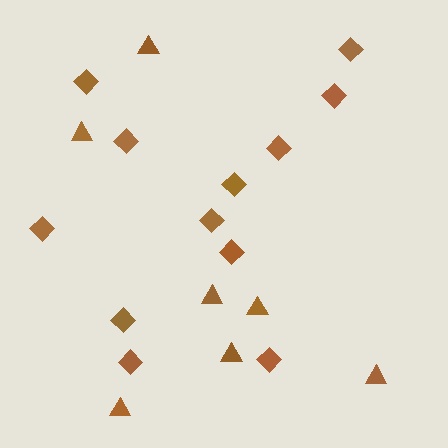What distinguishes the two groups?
There are 2 groups: one group of triangles (7) and one group of diamonds (12).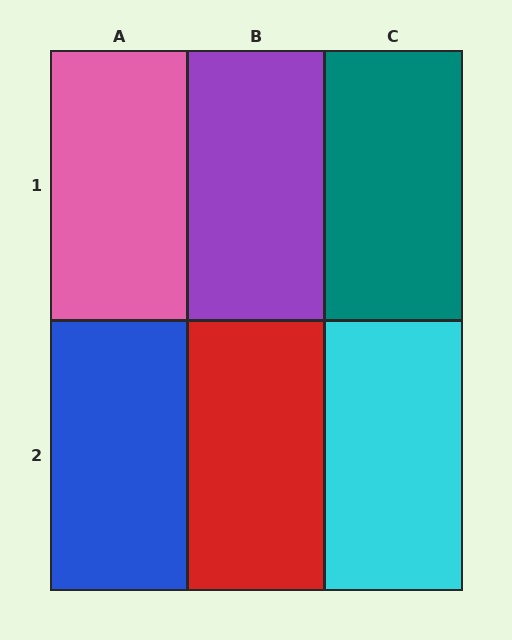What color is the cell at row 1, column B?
Purple.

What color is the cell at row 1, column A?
Pink.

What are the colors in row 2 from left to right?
Blue, red, cyan.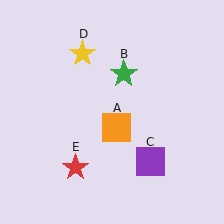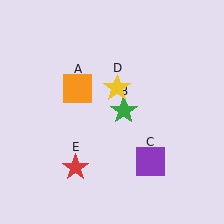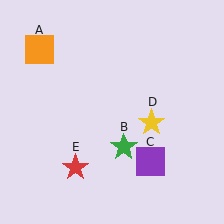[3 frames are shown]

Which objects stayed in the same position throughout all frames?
Purple square (object C) and red star (object E) remained stationary.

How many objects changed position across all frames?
3 objects changed position: orange square (object A), green star (object B), yellow star (object D).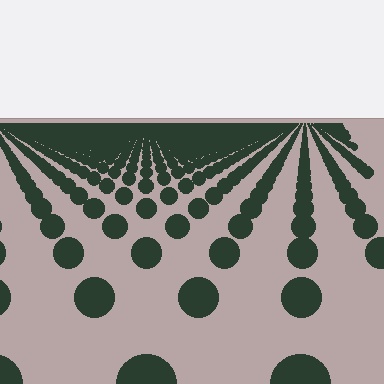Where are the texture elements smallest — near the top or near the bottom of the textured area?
Near the top.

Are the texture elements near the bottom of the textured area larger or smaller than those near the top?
Larger. Near the bottom, elements are closer to the viewer and appear at a bigger on-screen size.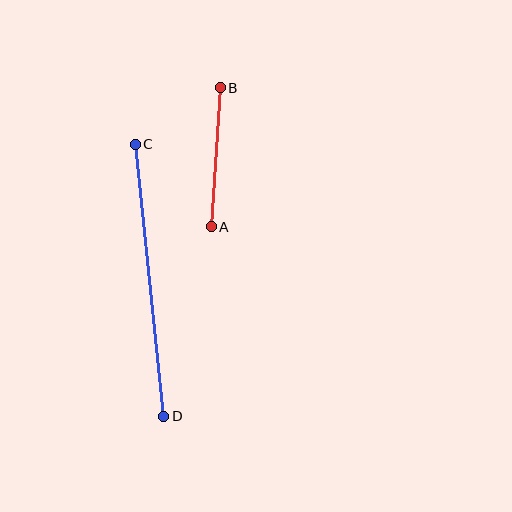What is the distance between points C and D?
The distance is approximately 274 pixels.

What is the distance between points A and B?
The distance is approximately 139 pixels.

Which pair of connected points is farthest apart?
Points C and D are farthest apart.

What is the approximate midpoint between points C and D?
The midpoint is at approximately (150, 280) pixels.